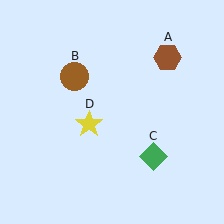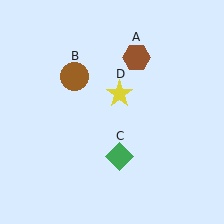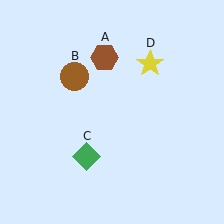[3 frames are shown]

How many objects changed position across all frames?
3 objects changed position: brown hexagon (object A), green diamond (object C), yellow star (object D).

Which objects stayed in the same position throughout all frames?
Brown circle (object B) remained stationary.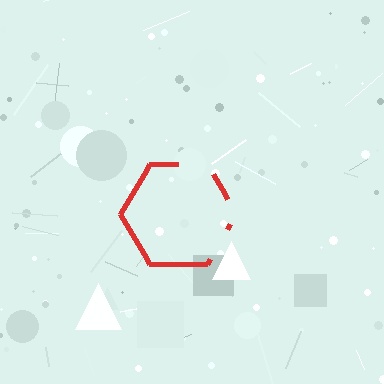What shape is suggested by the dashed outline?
The dashed outline suggests a hexagon.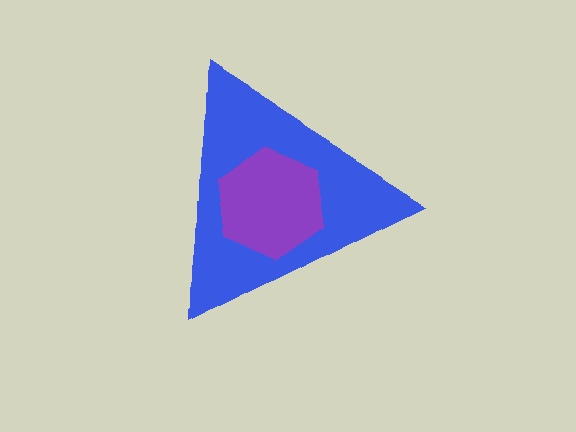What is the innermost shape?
The purple hexagon.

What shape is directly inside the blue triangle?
The purple hexagon.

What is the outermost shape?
The blue triangle.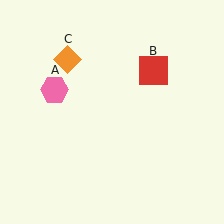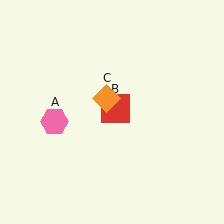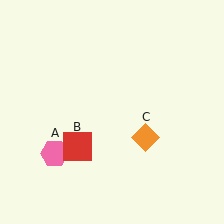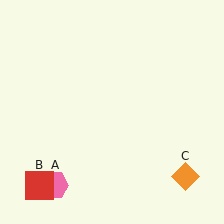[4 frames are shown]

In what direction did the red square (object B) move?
The red square (object B) moved down and to the left.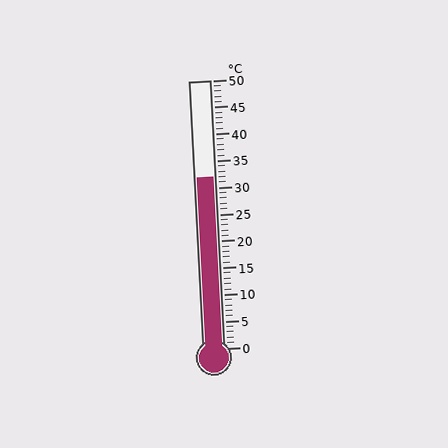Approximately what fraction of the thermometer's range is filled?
The thermometer is filled to approximately 65% of its range.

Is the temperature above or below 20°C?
The temperature is above 20°C.